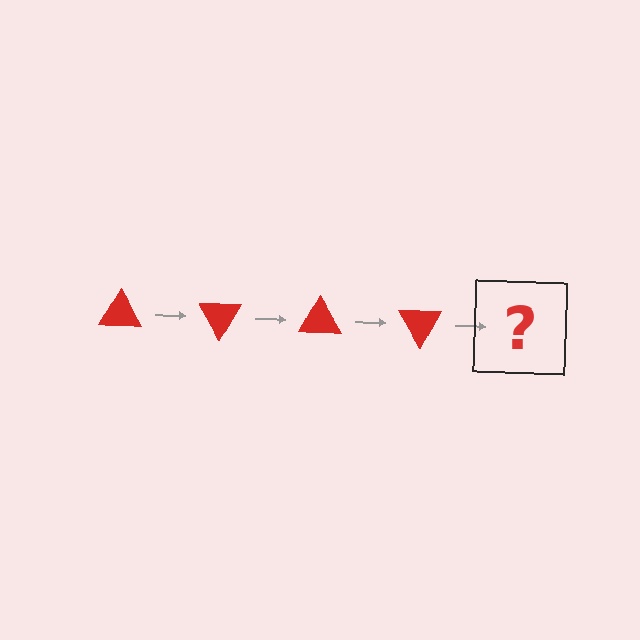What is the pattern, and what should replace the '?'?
The pattern is that the triangle rotates 60 degrees each step. The '?' should be a red triangle rotated 240 degrees.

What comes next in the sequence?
The next element should be a red triangle rotated 240 degrees.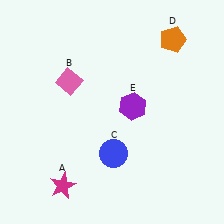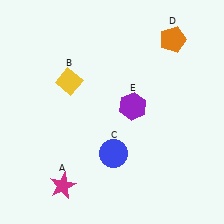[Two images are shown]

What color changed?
The diamond (B) changed from pink in Image 1 to yellow in Image 2.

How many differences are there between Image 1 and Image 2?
There is 1 difference between the two images.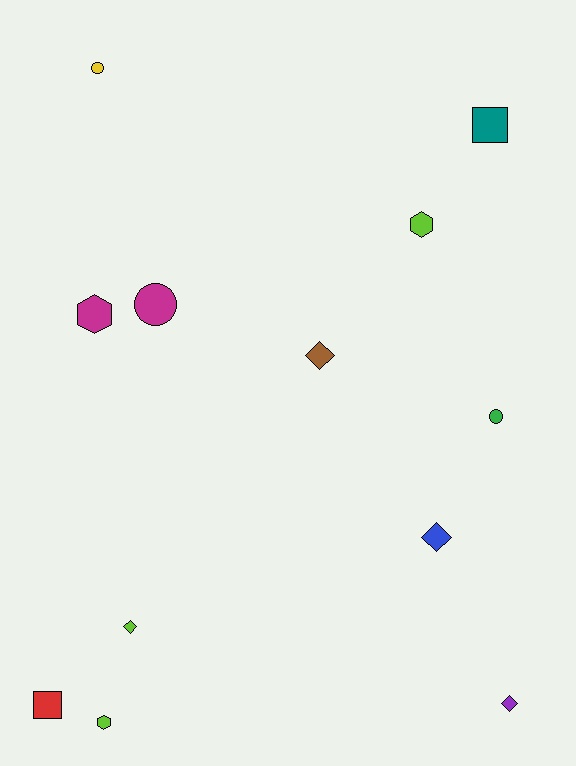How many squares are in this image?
There are 2 squares.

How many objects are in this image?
There are 12 objects.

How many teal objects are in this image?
There is 1 teal object.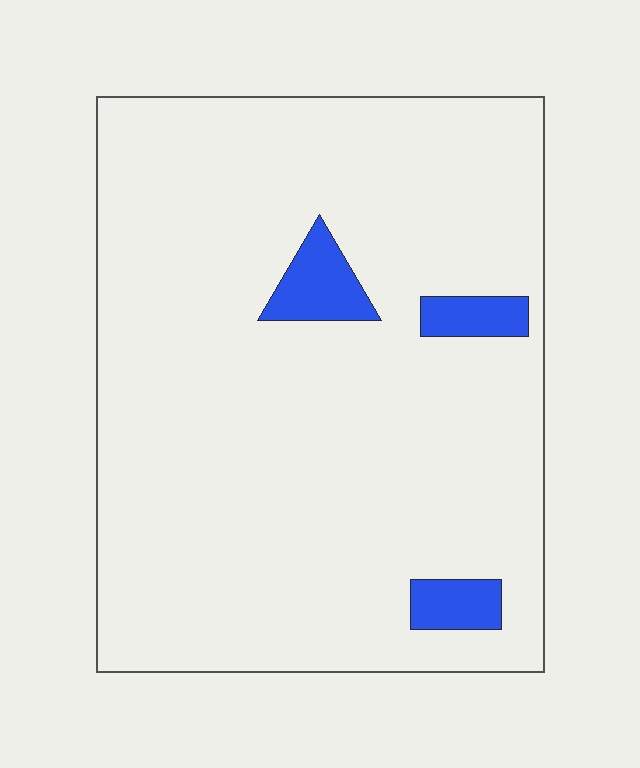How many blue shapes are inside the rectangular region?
3.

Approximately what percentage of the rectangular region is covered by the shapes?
Approximately 5%.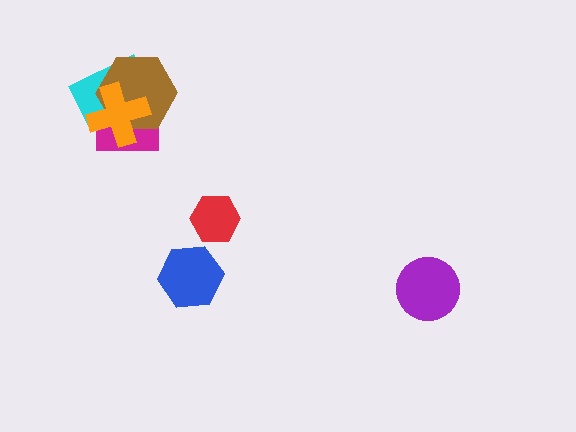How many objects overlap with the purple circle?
0 objects overlap with the purple circle.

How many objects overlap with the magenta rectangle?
3 objects overlap with the magenta rectangle.